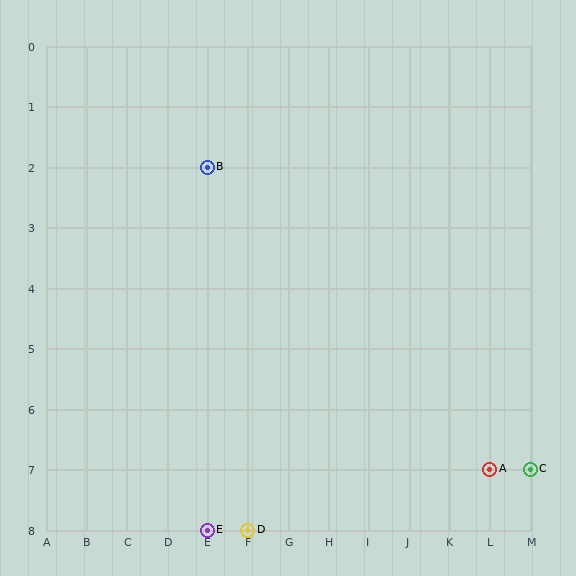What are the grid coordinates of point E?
Point E is at grid coordinates (E, 8).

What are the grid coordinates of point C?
Point C is at grid coordinates (M, 7).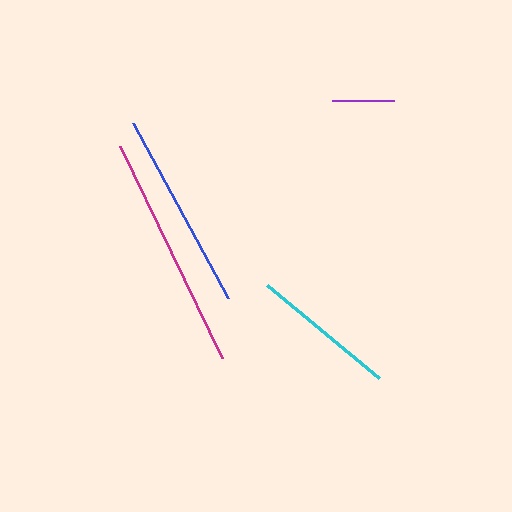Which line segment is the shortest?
The purple line is the shortest at approximately 62 pixels.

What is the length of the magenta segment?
The magenta segment is approximately 235 pixels long.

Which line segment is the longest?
The magenta line is the longest at approximately 235 pixels.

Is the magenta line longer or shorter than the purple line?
The magenta line is longer than the purple line.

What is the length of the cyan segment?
The cyan segment is approximately 146 pixels long.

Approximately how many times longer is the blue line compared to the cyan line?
The blue line is approximately 1.4 times the length of the cyan line.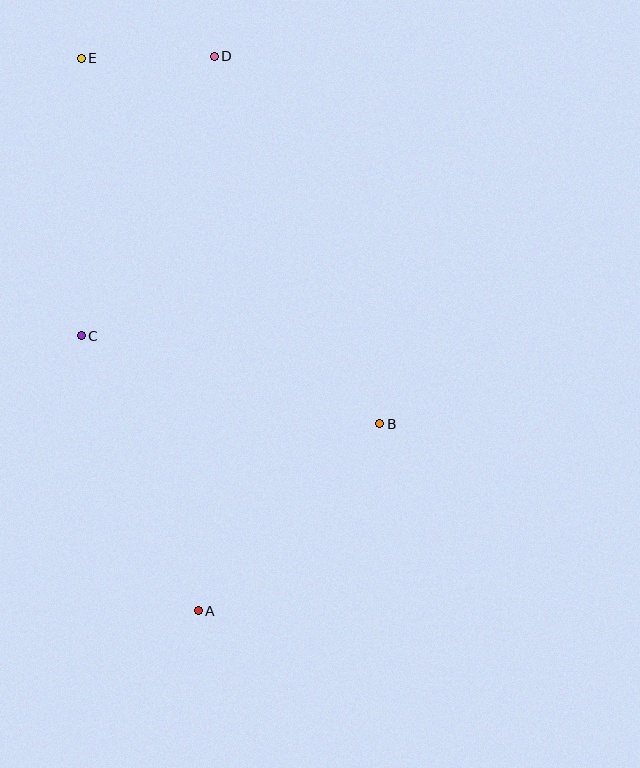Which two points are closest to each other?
Points D and E are closest to each other.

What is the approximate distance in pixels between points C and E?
The distance between C and E is approximately 277 pixels.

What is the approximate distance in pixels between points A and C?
The distance between A and C is approximately 299 pixels.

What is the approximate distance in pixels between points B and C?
The distance between B and C is approximately 311 pixels.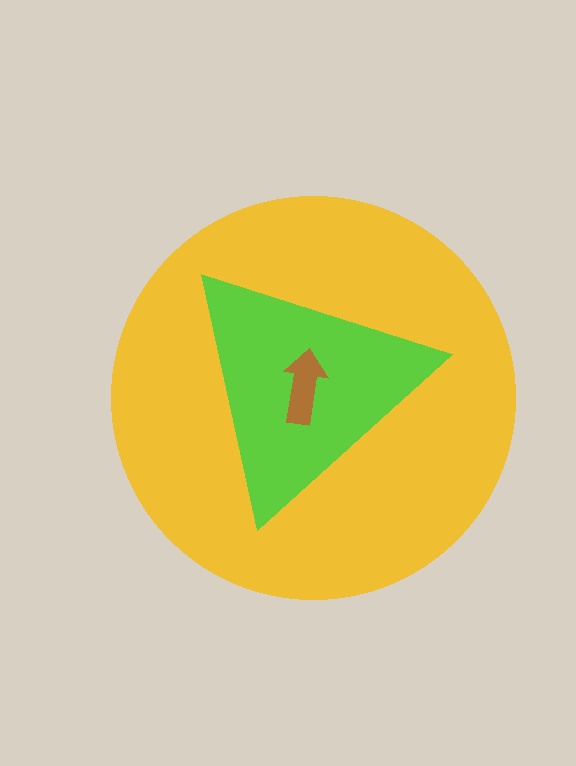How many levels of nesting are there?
3.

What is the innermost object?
The brown arrow.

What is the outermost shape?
The yellow circle.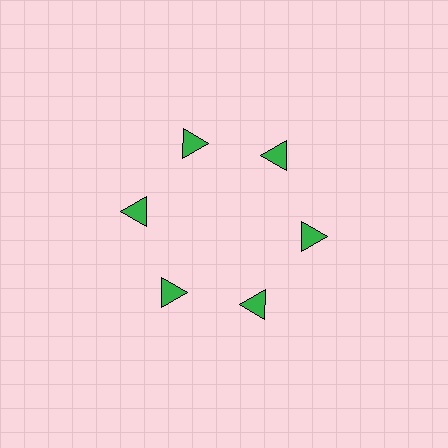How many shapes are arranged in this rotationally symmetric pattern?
There are 6 shapes, arranged in 6 groups of 1.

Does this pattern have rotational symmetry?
Yes, this pattern has 6-fold rotational symmetry. It looks the same after rotating 60 degrees around the center.